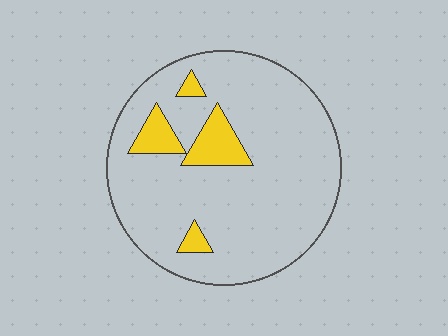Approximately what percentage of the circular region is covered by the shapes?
Approximately 10%.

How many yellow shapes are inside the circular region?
4.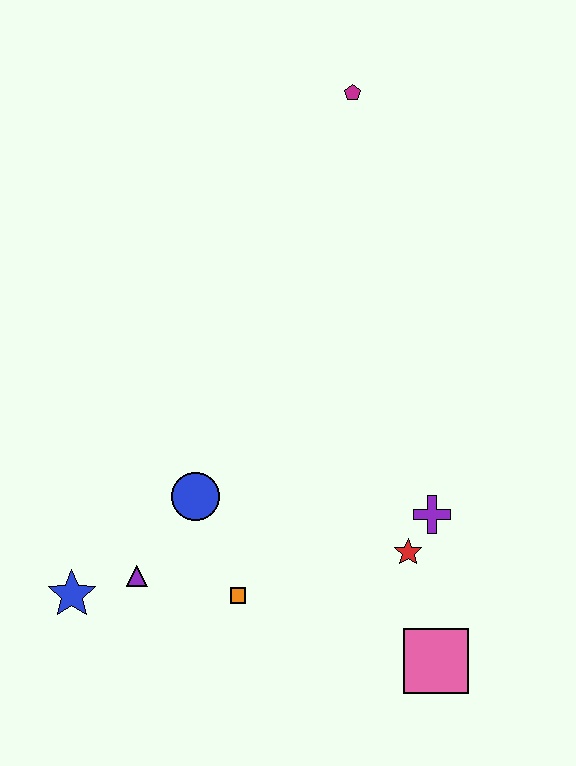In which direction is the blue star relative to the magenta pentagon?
The blue star is below the magenta pentagon.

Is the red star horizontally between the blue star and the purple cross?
Yes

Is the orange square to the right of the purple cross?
No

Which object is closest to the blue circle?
The purple triangle is closest to the blue circle.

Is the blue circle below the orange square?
No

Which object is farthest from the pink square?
The magenta pentagon is farthest from the pink square.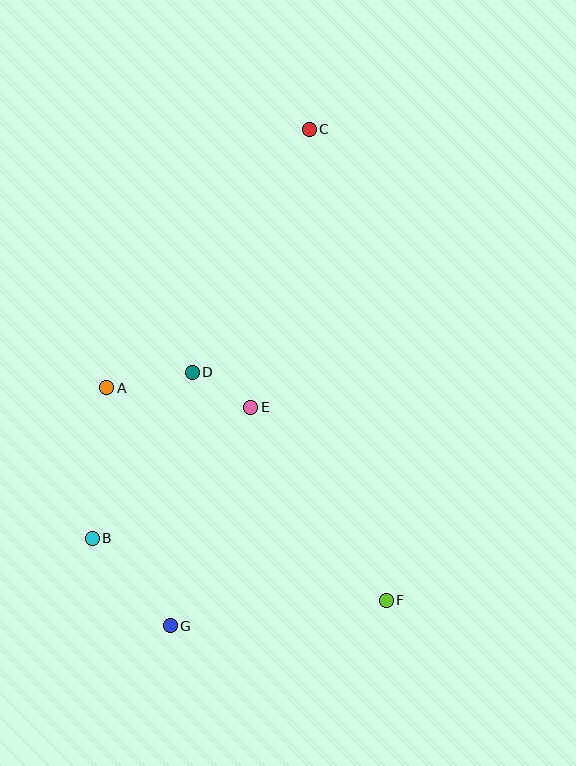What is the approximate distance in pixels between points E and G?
The distance between E and G is approximately 233 pixels.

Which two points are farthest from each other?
Points C and G are farthest from each other.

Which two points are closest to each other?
Points D and E are closest to each other.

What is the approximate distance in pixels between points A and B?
The distance between A and B is approximately 151 pixels.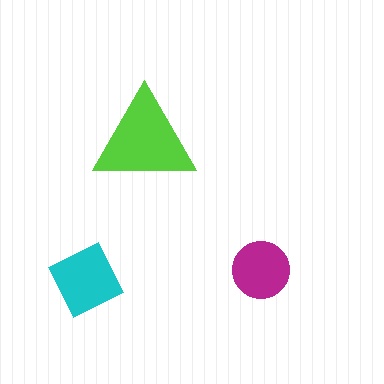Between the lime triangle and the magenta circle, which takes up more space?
The lime triangle.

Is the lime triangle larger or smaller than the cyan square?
Larger.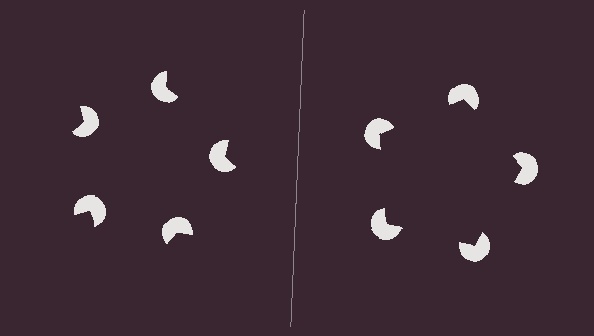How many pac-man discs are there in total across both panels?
10 — 5 on each side.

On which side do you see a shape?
An illusory pentagon appears on the right side. On the left side the wedge cuts are rotated, so no coherent shape forms.